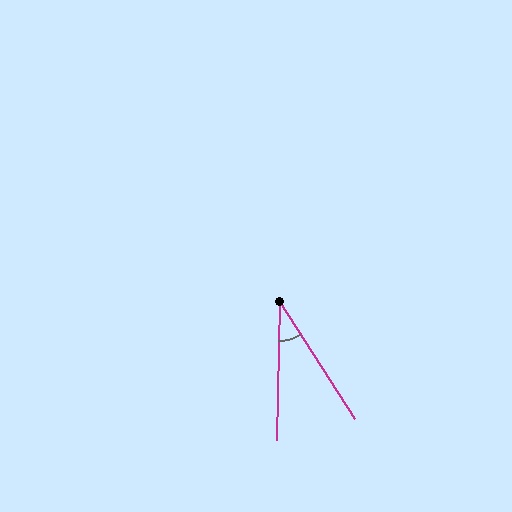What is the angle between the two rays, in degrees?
Approximately 34 degrees.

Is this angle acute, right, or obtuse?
It is acute.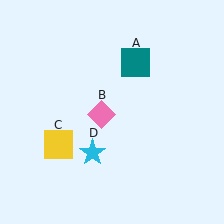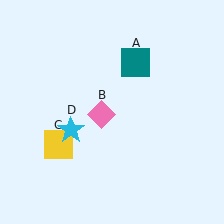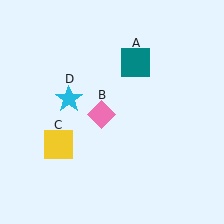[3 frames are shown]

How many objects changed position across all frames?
1 object changed position: cyan star (object D).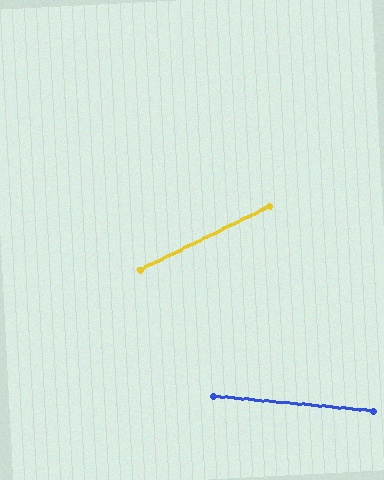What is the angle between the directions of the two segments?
Approximately 32 degrees.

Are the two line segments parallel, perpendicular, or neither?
Neither parallel nor perpendicular — they differ by about 32°.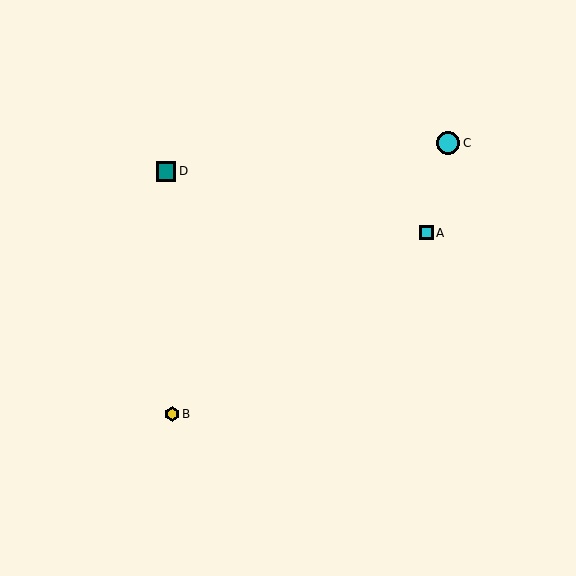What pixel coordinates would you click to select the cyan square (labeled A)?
Click at (426, 233) to select the cyan square A.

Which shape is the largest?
The cyan circle (labeled C) is the largest.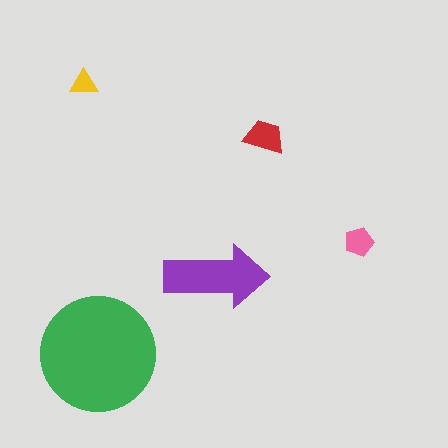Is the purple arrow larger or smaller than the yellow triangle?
Larger.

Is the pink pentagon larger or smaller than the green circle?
Smaller.